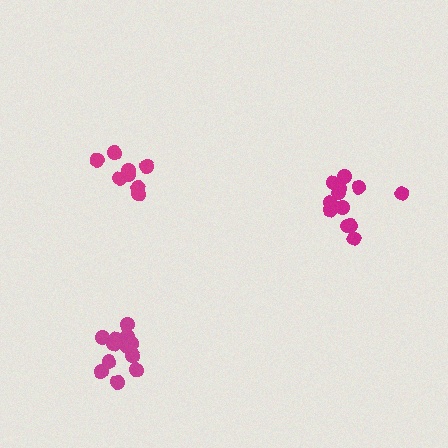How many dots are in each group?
Group 1: 12 dots, Group 2: 8 dots, Group 3: 12 dots (32 total).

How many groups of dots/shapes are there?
There are 3 groups.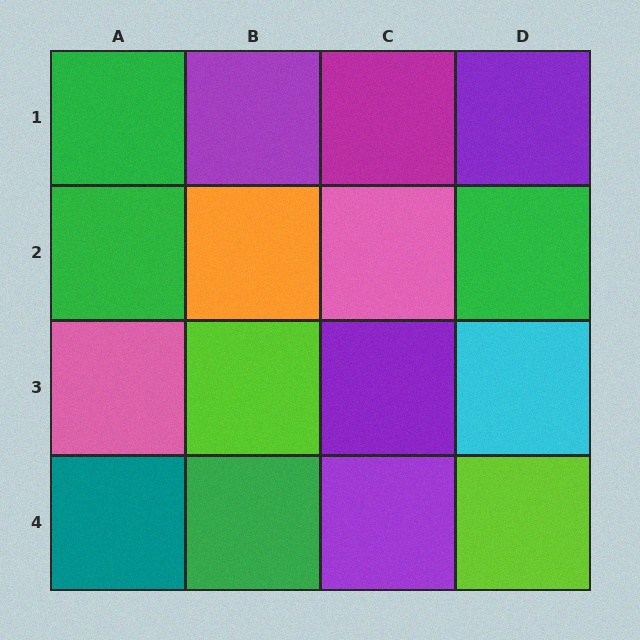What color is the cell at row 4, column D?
Lime.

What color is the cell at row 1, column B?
Purple.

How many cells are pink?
2 cells are pink.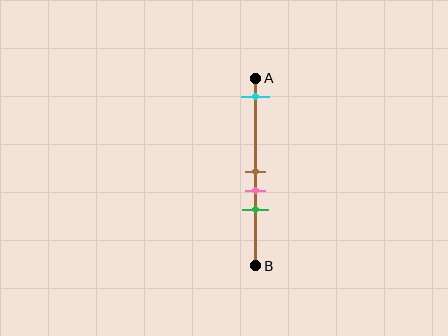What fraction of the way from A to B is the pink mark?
The pink mark is approximately 60% (0.6) of the way from A to B.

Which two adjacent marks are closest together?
The brown and pink marks are the closest adjacent pair.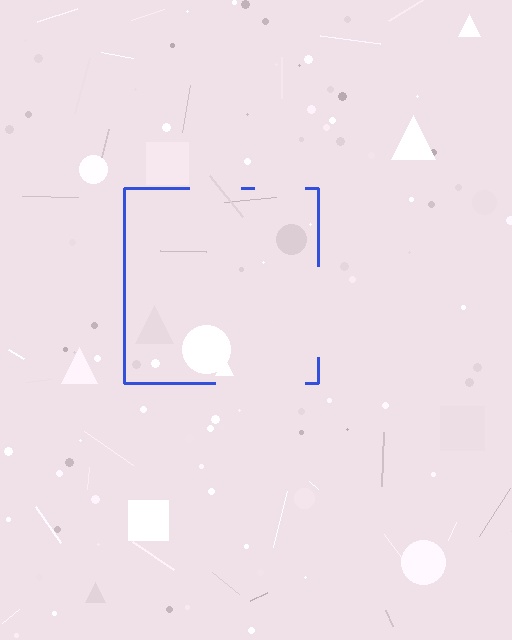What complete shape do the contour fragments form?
The contour fragments form a square.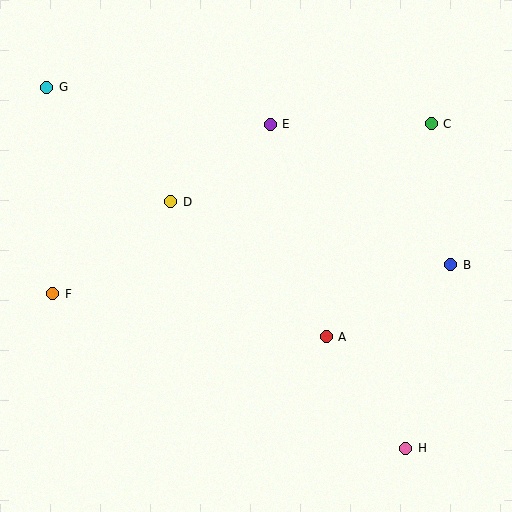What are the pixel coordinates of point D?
Point D is at (171, 202).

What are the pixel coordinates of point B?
Point B is at (451, 265).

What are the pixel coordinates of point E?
Point E is at (270, 124).